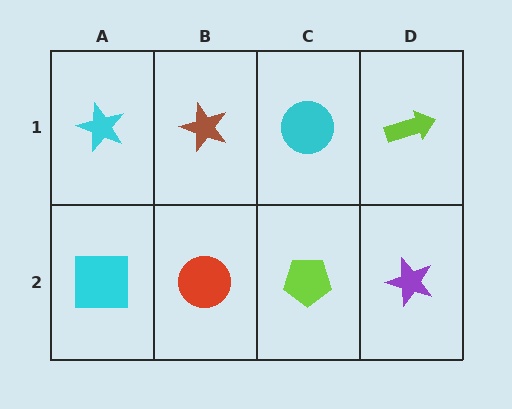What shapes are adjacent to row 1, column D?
A purple star (row 2, column D), a cyan circle (row 1, column C).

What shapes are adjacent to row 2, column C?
A cyan circle (row 1, column C), a red circle (row 2, column B), a purple star (row 2, column D).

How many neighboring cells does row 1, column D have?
2.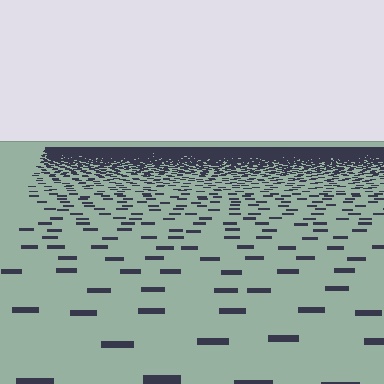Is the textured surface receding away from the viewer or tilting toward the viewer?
The surface is receding away from the viewer. Texture elements get smaller and denser toward the top.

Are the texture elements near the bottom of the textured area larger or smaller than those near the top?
Larger. Near the bottom, elements are closer to the viewer and appear at a bigger on-screen size.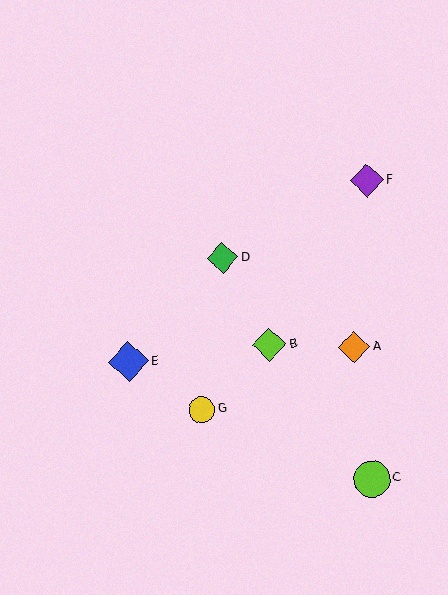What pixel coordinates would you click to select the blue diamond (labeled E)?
Click at (128, 362) to select the blue diamond E.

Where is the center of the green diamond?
The center of the green diamond is at (222, 258).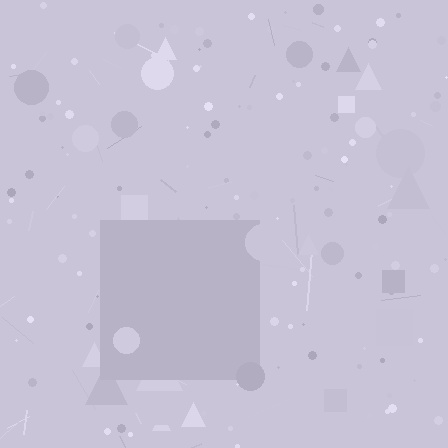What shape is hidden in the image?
A square is hidden in the image.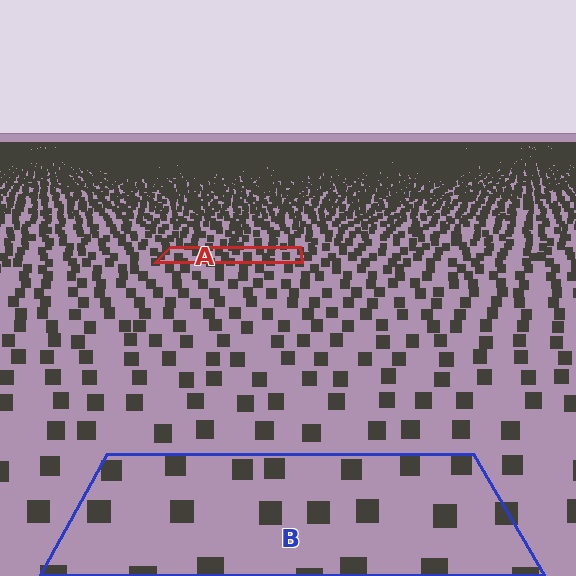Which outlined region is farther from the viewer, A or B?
Region A is farther from the viewer — the texture elements inside it appear smaller and more densely packed.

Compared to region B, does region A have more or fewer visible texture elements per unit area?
Region A has more texture elements per unit area — they are packed more densely because it is farther away.